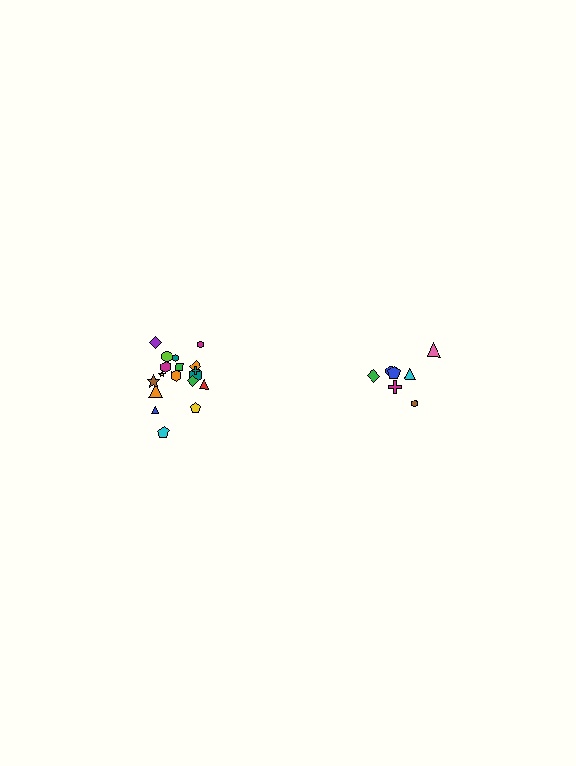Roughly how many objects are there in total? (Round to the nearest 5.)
Roughly 25 objects in total.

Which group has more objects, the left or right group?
The left group.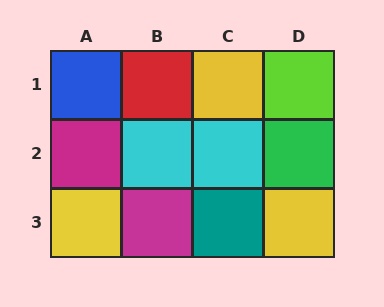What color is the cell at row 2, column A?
Magenta.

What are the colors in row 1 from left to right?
Blue, red, yellow, lime.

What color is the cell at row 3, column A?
Yellow.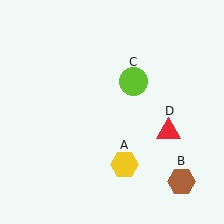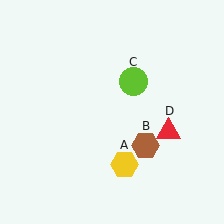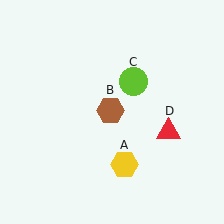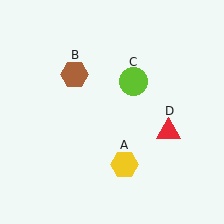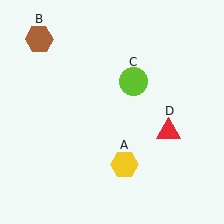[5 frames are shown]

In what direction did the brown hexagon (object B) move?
The brown hexagon (object B) moved up and to the left.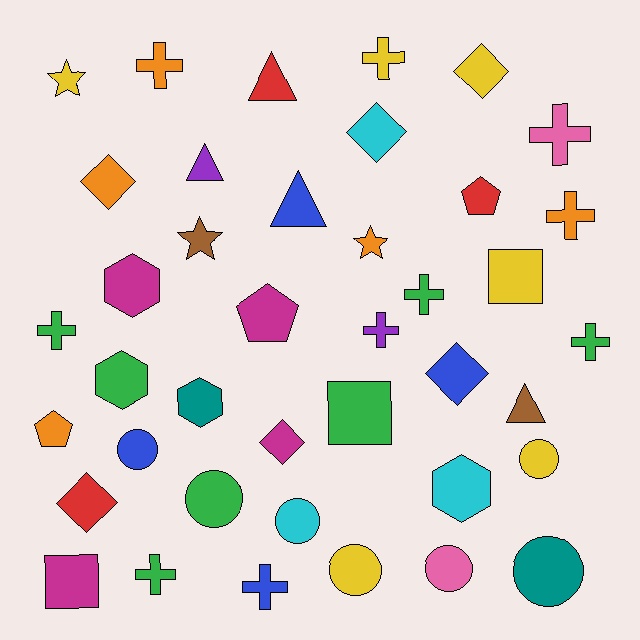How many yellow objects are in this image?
There are 6 yellow objects.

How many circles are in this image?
There are 7 circles.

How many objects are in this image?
There are 40 objects.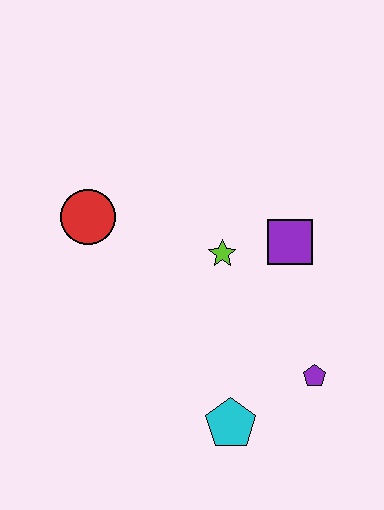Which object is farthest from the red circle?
The purple pentagon is farthest from the red circle.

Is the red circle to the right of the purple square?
No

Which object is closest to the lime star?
The purple square is closest to the lime star.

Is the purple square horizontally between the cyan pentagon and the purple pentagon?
Yes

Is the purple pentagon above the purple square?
No